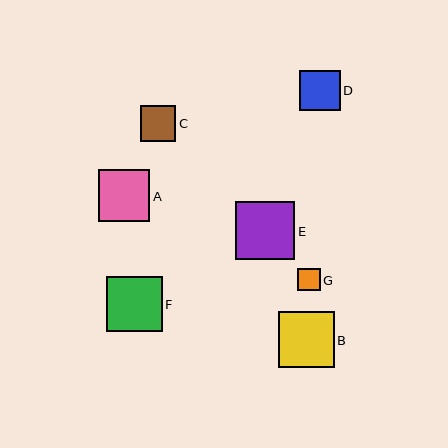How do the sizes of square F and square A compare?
Square F and square A are approximately the same size.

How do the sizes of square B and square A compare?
Square B and square A are approximately the same size.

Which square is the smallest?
Square G is the smallest with a size of approximately 22 pixels.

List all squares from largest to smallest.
From largest to smallest: E, B, F, A, D, C, G.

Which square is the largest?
Square E is the largest with a size of approximately 59 pixels.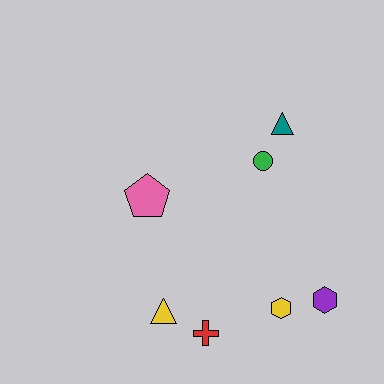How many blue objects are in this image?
There are no blue objects.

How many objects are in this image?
There are 7 objects.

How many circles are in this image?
There is 1 circle.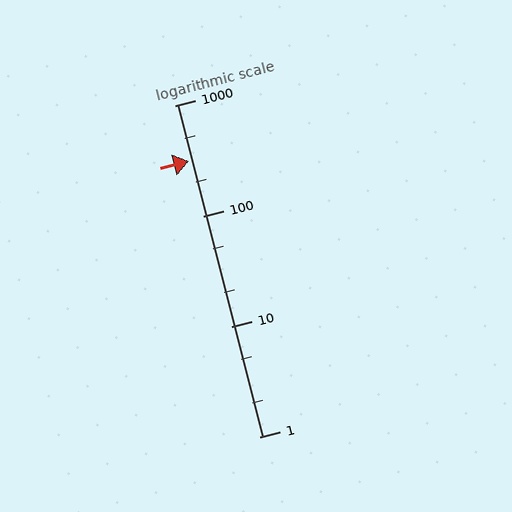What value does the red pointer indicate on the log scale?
The pointer indicates approximately 310.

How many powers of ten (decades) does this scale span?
The scale spans 3 decades, from 1 to 1000.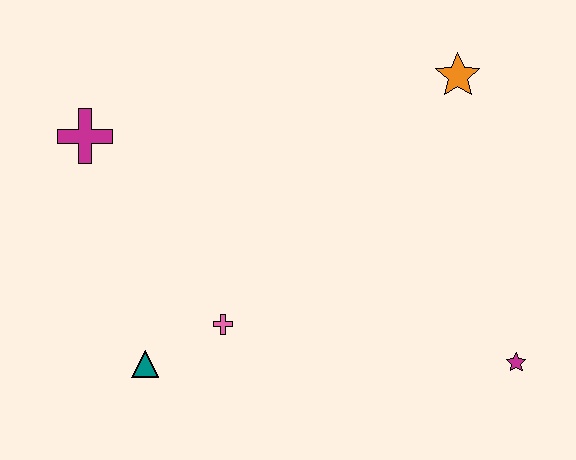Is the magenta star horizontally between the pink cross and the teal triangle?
No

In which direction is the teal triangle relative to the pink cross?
The teal triangle is to the left of the pink cross.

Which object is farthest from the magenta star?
The magenta cross is farthest from the magenta star.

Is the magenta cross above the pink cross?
Yes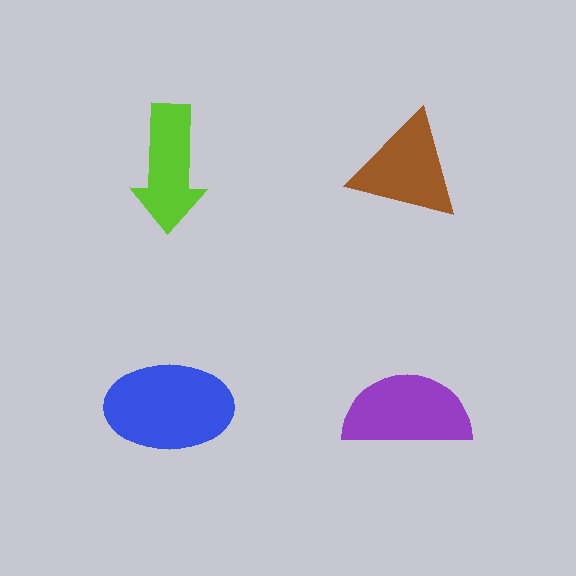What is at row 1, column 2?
A brown triangle.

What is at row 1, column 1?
A lime arrow.